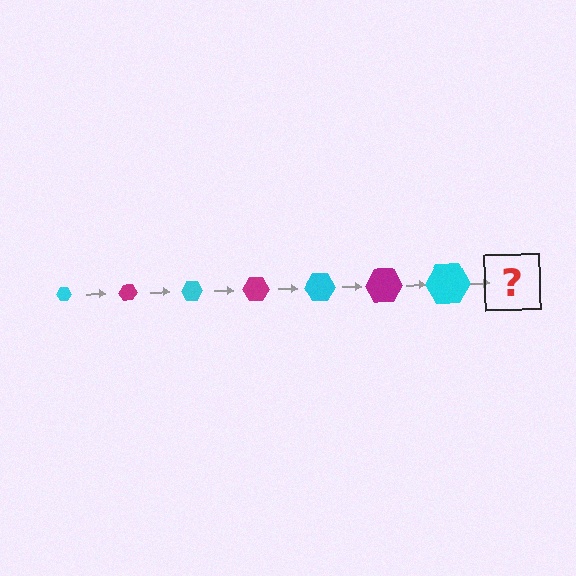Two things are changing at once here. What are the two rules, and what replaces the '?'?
The two rules are that the hexagon grows larger each step and the color cycles through cyan and magenta. The '?' should be a magenta hexagon, larger than the previous one.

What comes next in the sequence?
The next element should be a magenta hexagon, larger than the previous one.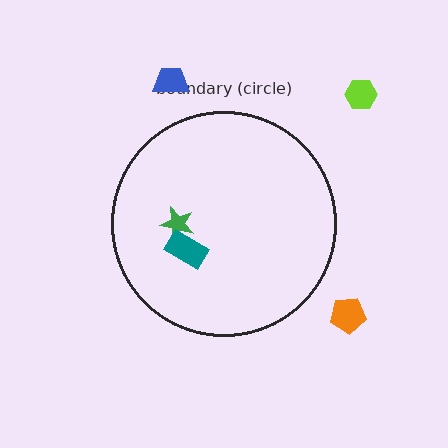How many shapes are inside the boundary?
2 inside, 3 outside.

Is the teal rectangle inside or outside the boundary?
Inside.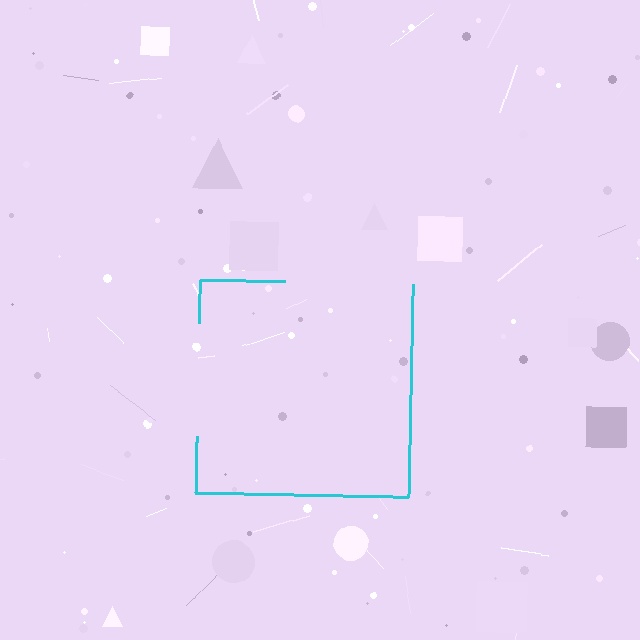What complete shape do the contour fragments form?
The contour fragments form a square.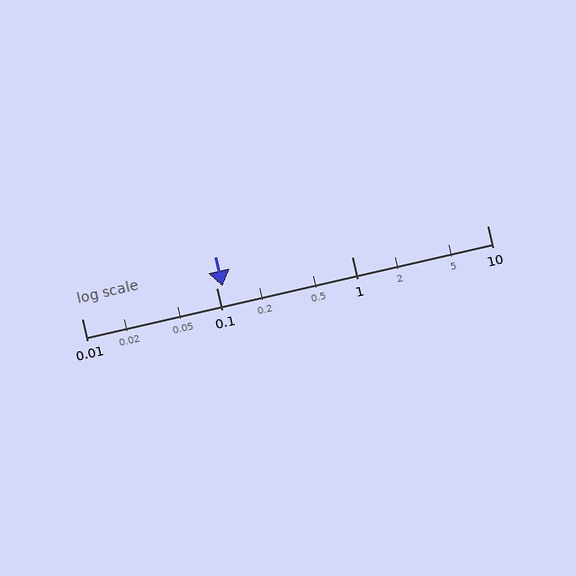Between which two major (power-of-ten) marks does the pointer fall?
The pointer is between 0.1 and 1.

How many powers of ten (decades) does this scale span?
The scale spans 3 decades, from 0.01 to 10.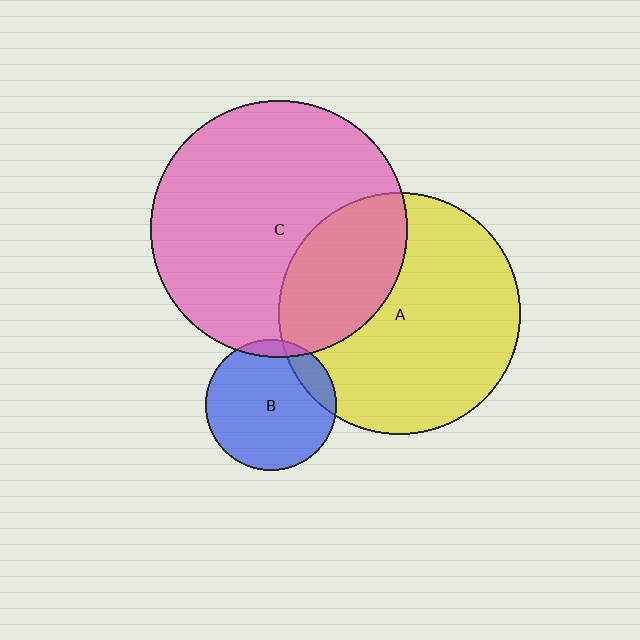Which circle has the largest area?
Circle C (pink).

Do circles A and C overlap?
Yes.